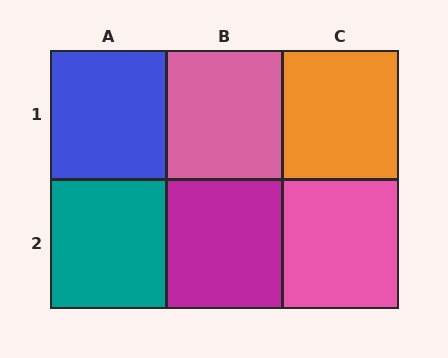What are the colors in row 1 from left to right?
Blue, pink, orange.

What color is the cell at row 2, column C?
Pink.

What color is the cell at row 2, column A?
Teal.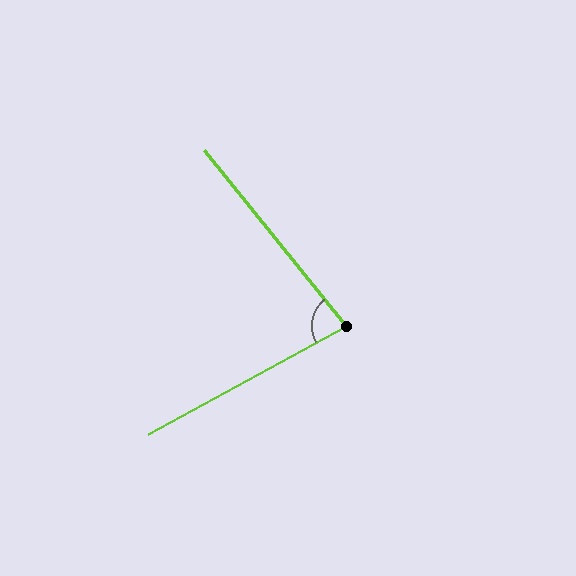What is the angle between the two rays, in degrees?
Approximately 80 degrees.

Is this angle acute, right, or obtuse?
It is acute.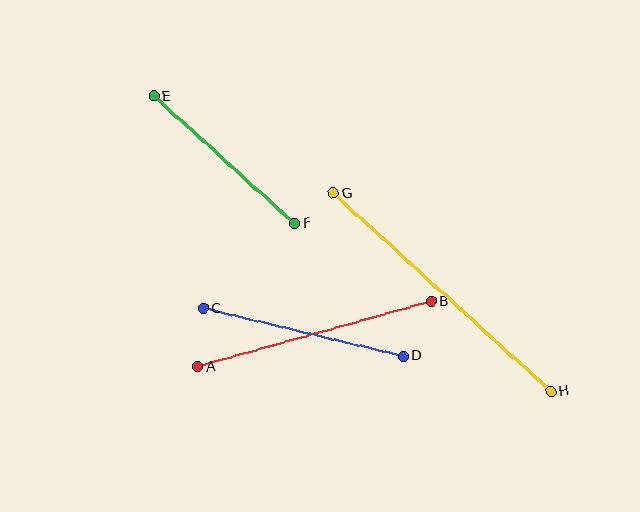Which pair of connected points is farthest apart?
Points G and H are farthest apart.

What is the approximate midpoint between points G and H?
The midpoint is at approximately (442, 292) pixels.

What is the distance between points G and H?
The distance is approximately 294 pixels.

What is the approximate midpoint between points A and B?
The midpoint is at approximately (315, 334) pixels.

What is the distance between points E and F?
The distance is approximately 190 pixels.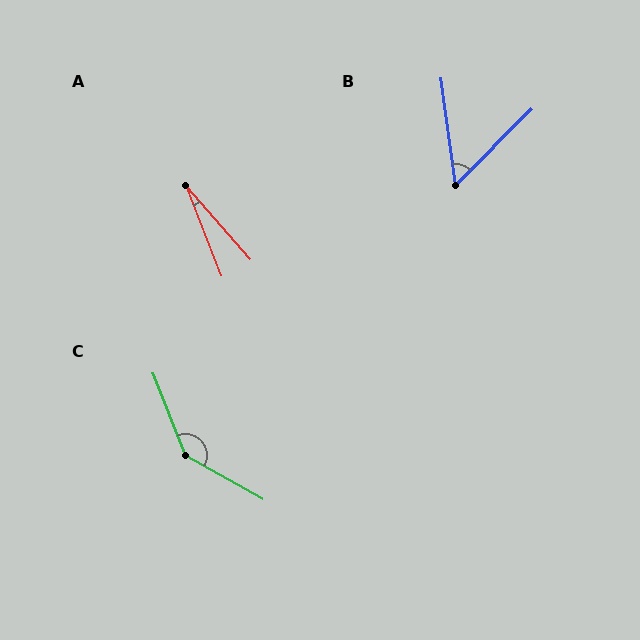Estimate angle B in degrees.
Approximately 53 degrees.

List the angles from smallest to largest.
A (20°), B (53°), C (141°).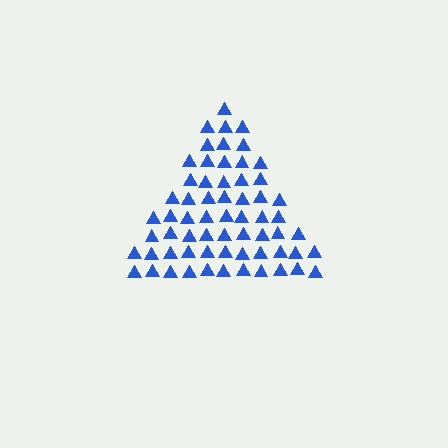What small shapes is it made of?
It is made of small triangles.